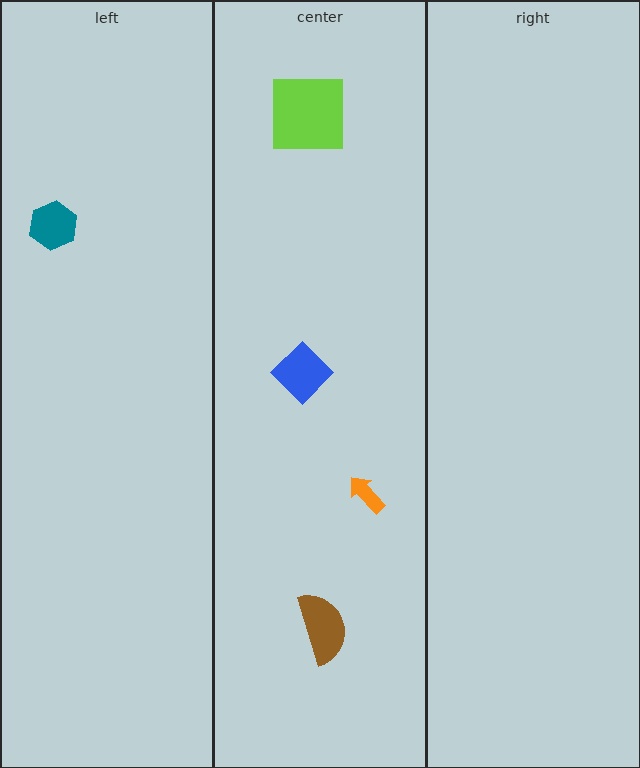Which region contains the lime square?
The center region.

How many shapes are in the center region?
4.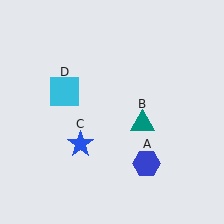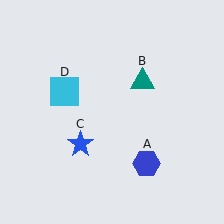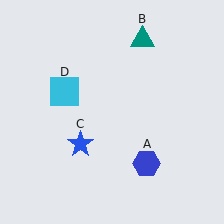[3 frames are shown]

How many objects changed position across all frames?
1 object changed position: teal triangle (object B).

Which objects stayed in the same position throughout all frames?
Blue hexagon (object A) and blue star (object C) and cyan square (object D) remained stationary.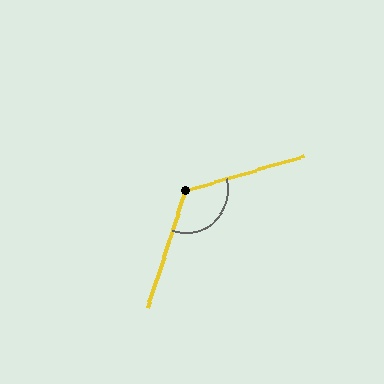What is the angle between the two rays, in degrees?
Approximately 124 degrees.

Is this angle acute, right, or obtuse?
It is obtuse.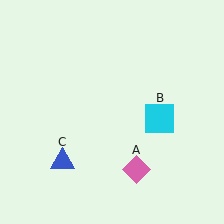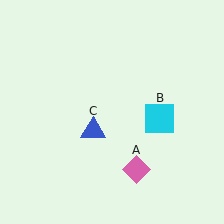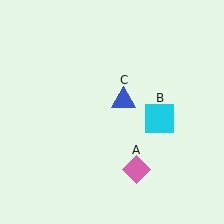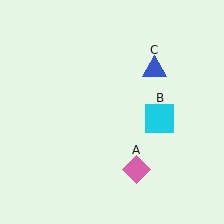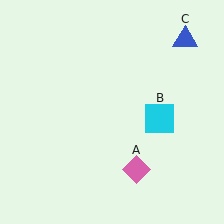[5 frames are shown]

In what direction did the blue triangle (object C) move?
The blue triangle (object C) moved up and to the right.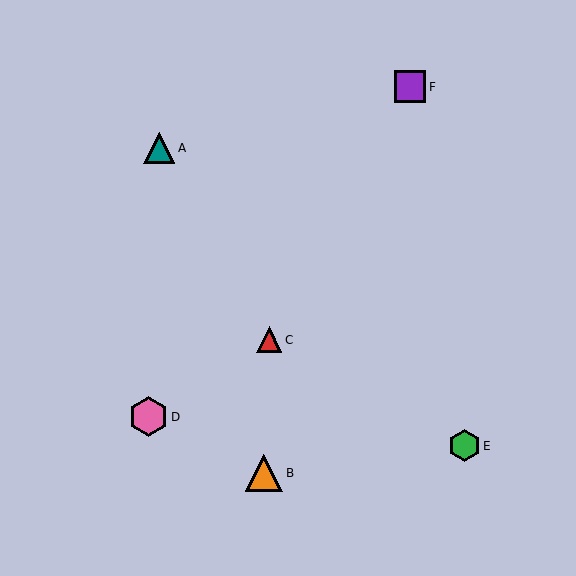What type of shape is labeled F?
Shape F is a purple square.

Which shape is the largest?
The pink hexagon (labeled D) is the largest.